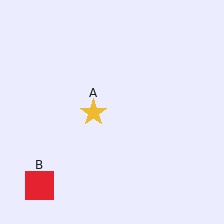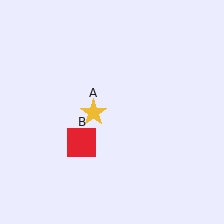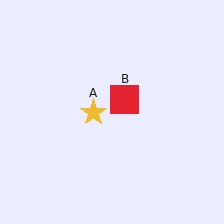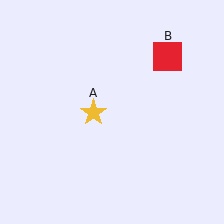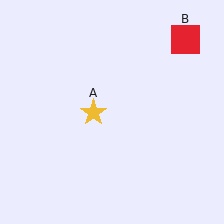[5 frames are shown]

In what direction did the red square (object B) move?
The red square (object B) moved up and to the right.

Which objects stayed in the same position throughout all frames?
Yellow star (object A) remained stationary.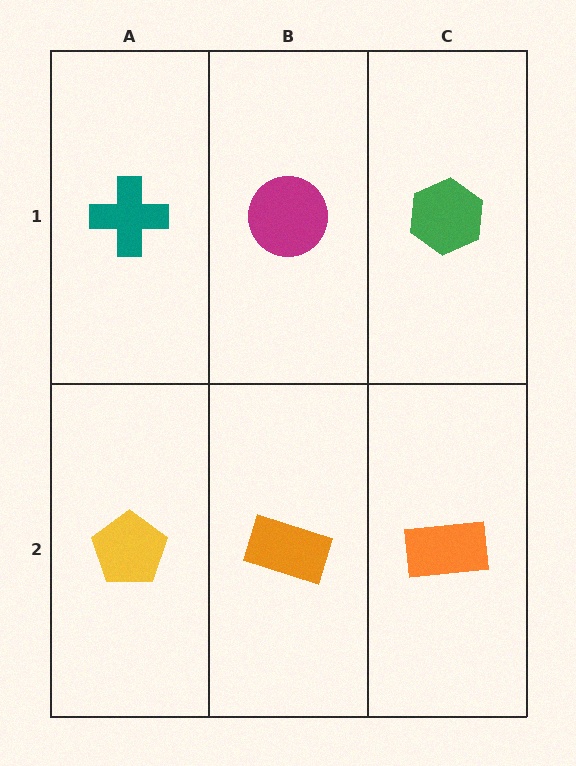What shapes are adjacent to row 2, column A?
A teal cross (row 1, column A), an orange rectangle (row 2, column B).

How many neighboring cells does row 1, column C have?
2.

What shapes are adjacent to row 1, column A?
A yellow pentagon (row 2, column A), a magenta circle (row 1, column B).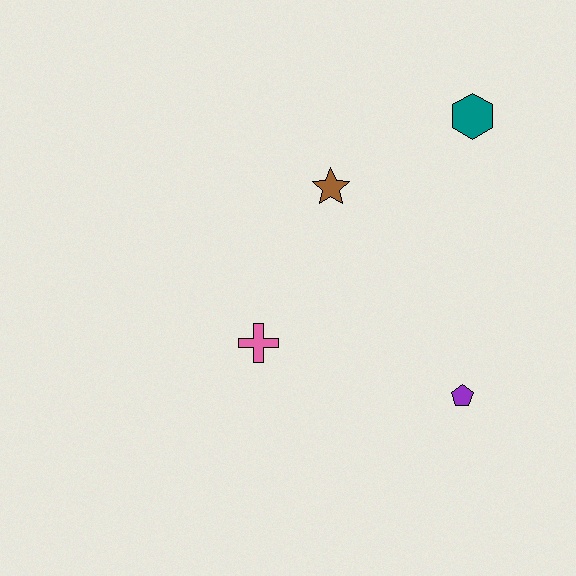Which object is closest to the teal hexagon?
The brown star is closest to the teal hexagon.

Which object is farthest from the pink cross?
The teal hexagon is farthest from the pink cross.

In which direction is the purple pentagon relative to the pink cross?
The purple pentagon is to the right of the pink cross.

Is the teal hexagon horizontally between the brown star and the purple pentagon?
No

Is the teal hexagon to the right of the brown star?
Yes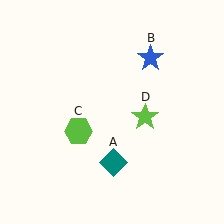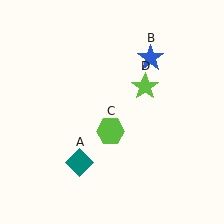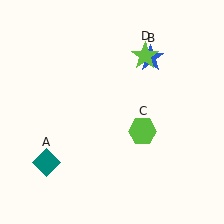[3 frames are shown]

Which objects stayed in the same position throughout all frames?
Blue star (object B) remained stationary.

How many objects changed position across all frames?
3 objects changed position: teal diamond (object A), lime hexagon (object C), lime star (object D).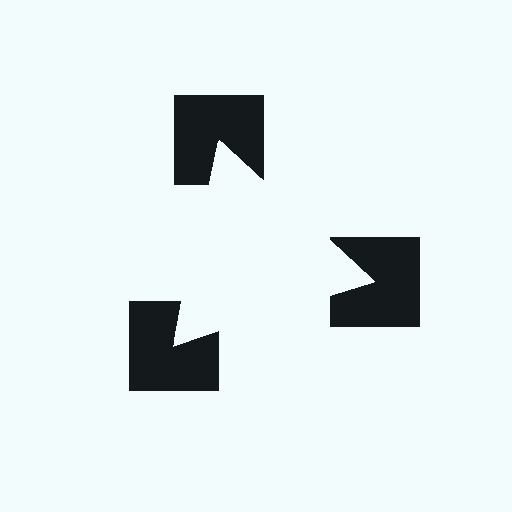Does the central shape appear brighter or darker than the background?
It typically appears slightly brighter than the background, even though no actual brightness change is drawn.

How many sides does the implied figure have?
3 sides.